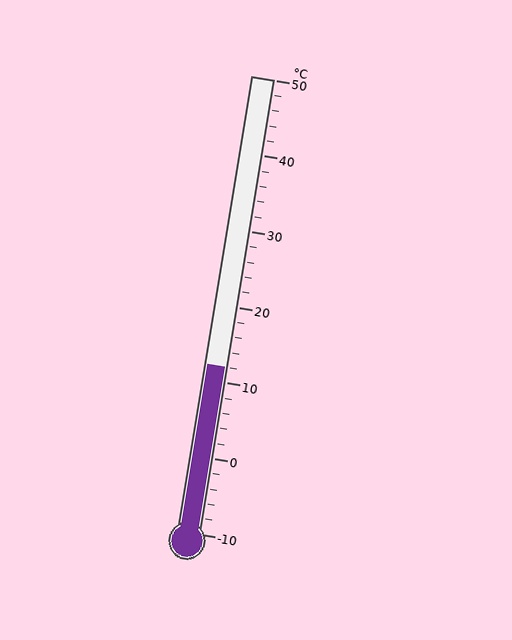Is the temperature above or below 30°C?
The temperature is below 30°C.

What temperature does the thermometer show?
The thermometer shows approximately 12°C.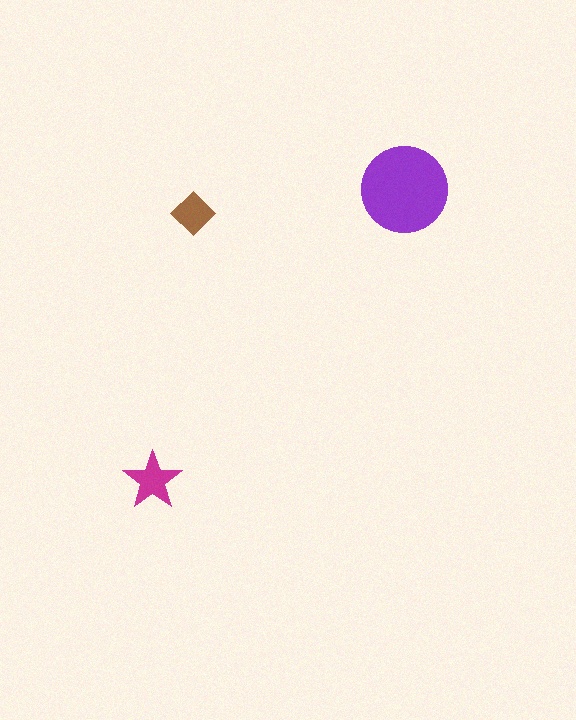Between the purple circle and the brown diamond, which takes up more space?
The purple circle.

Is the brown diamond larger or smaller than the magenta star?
Smaller.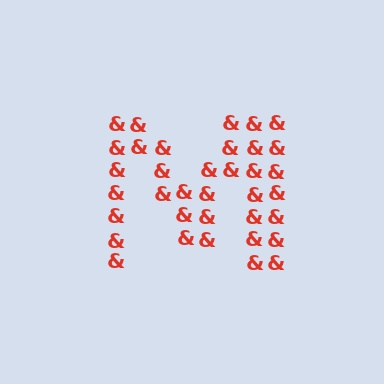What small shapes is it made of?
It is made of small ampersands.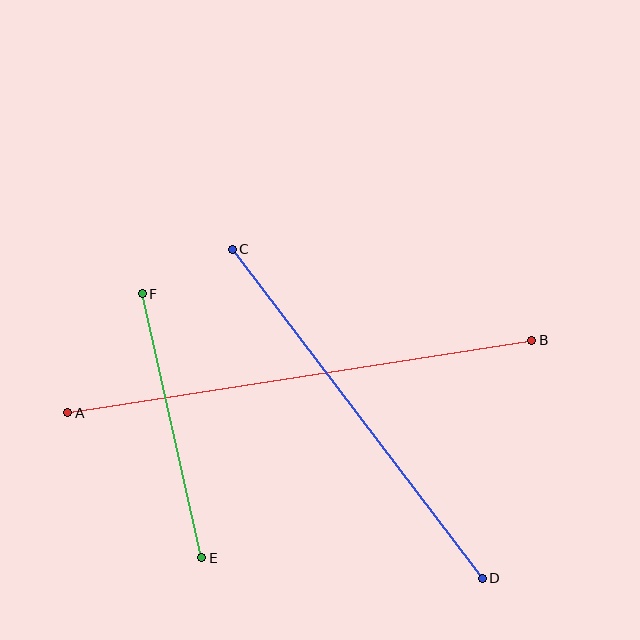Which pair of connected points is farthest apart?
Points A and B are farthest apart.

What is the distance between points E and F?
The distance is approximately 270 pixels.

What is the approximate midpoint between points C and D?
The midpoint is at approximately (357, 414) pixels.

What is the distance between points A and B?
The distance is approximately 470 pixels.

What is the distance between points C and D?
The distance is approximately 414 pixels.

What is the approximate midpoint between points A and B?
The midpoint is at approximately (300, 376) pixels.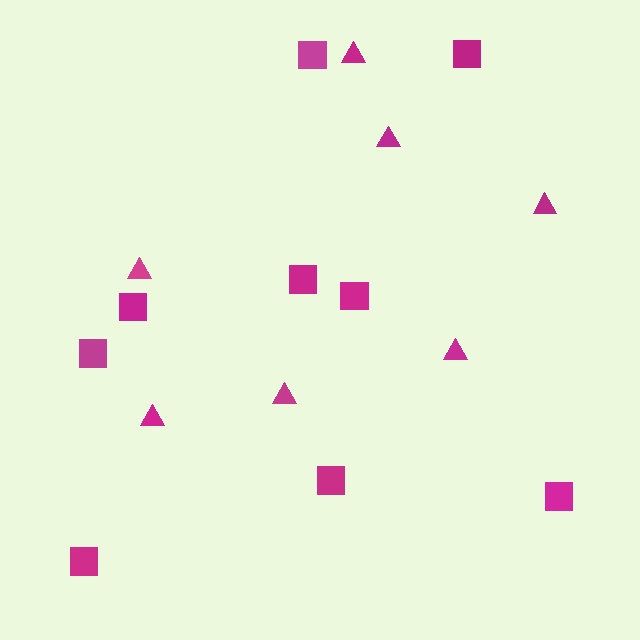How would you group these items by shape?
There are 2 groups: one group of squares (9) and one group of triangles (7).